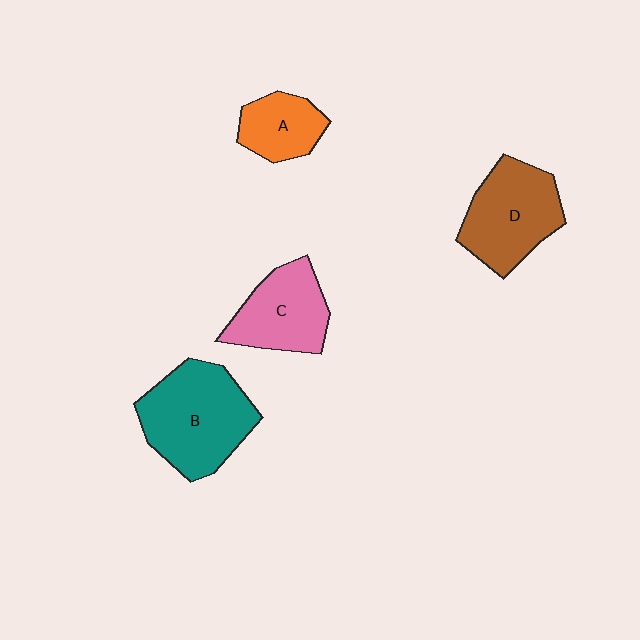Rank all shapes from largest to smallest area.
From largest to smallest: B (teal), D (brown), C (pink), A (orange).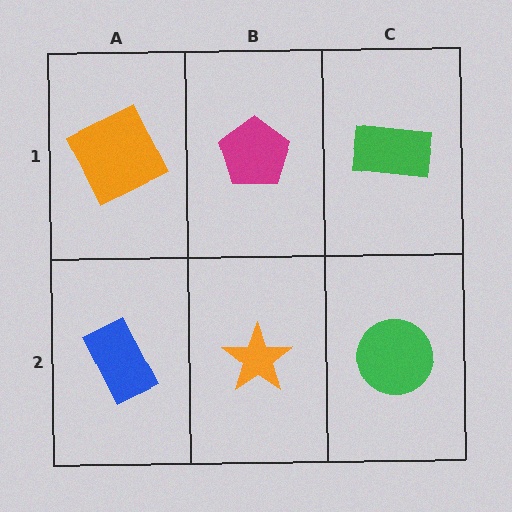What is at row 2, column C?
A green circle.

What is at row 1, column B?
A magenta pentagon.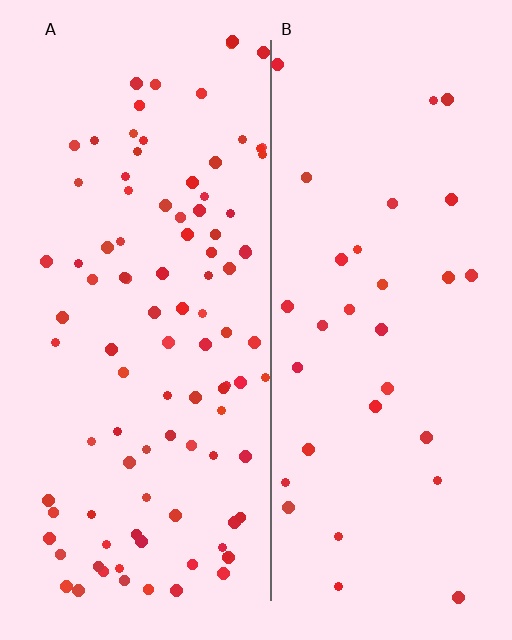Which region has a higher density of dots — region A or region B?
A (the left).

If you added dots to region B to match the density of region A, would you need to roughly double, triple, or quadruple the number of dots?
Approximately triple.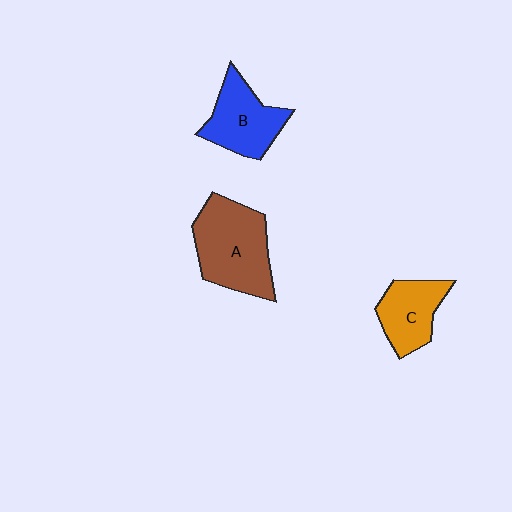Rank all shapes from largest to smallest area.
From largest to smallest: A (brown), B (blue), C (orange).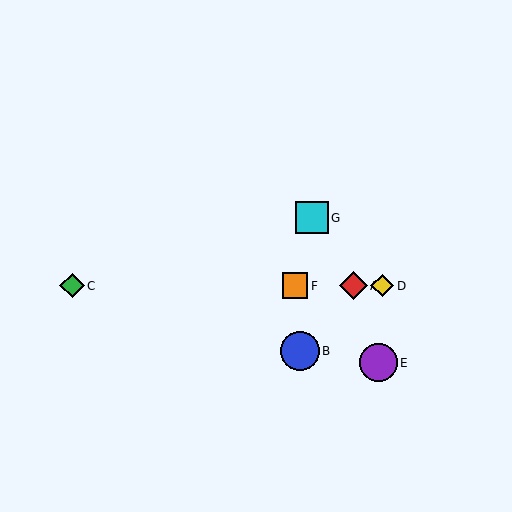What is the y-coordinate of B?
Object B is at y≈351.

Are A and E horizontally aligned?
No, A is at y≈286 and E is at y≈363.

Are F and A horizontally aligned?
Yes, both are at y≈286.